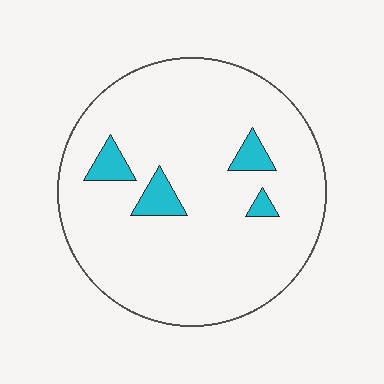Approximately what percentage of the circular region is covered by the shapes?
Approximately 10%.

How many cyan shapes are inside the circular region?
4.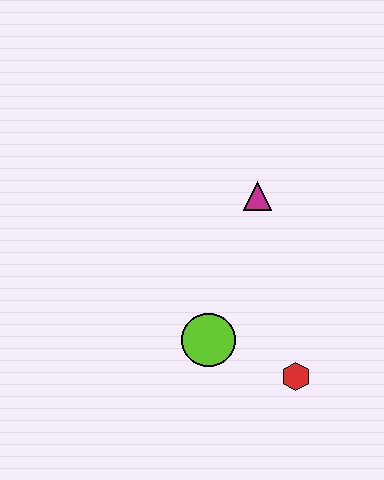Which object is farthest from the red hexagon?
The magenta triangle is farthest from the red hexagon.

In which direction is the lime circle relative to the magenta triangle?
The lime circle is below the magenta triangle.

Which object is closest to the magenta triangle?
The lime circle is closest to the magenta triangle.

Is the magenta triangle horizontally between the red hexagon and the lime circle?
Yes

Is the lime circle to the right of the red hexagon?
No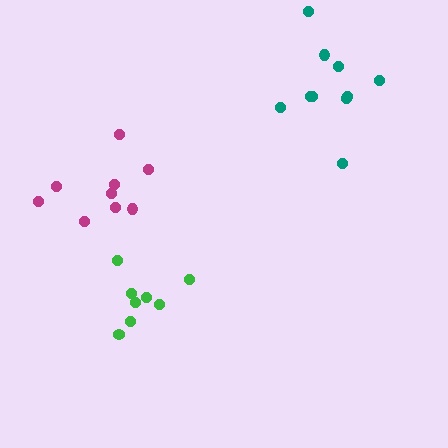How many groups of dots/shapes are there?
There are 3 groups.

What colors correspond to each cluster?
The clusters are colored: green, teal, magenta.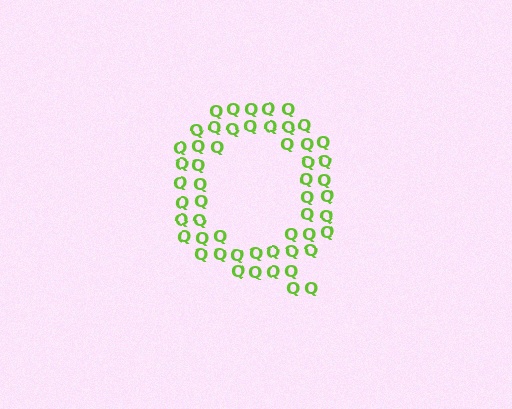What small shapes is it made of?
It is made of small letter Q's.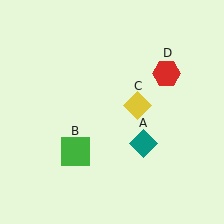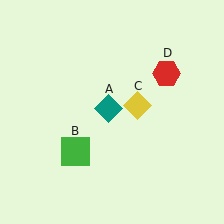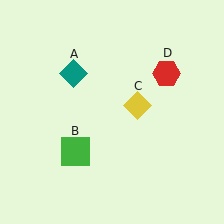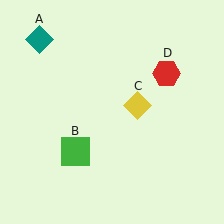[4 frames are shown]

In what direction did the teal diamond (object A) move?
The teal diamond (object A) moved up and to the left.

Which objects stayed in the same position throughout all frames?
Green square (object B) and yellow diamond (object C) and red hexagon (object D) remained stationary.